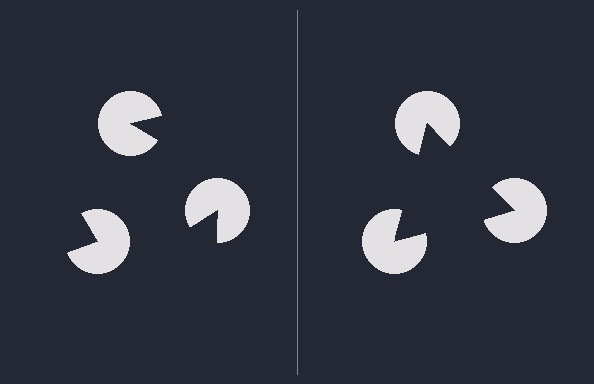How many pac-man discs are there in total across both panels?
6 — 3 on each side.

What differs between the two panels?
The pac-man discs are positioned identically on both sides; only the wedge orientations differ. On the right they align to a triangle; on the left they are misaligned.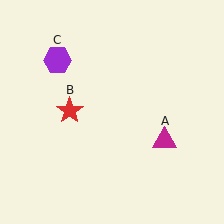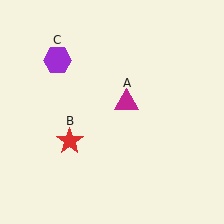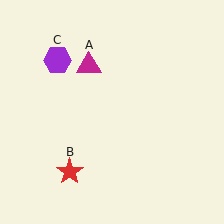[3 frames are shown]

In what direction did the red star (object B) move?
The red star (object B) moved down.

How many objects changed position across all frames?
2 objects changed position: magenta triangle (object A), red star (object B).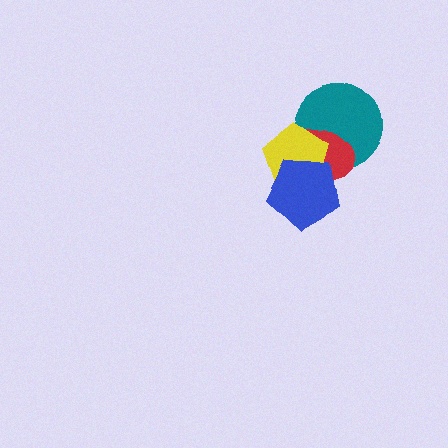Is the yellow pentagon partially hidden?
Yes, it is partially covered by another shape.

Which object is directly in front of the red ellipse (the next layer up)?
The yellow pentagon is directly in front of the red ellipse.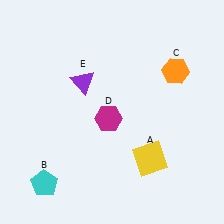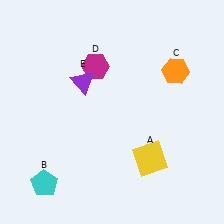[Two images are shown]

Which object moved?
The magenta hexagon (D) moved up.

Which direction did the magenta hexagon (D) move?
The magenta hexagon (D) moved up.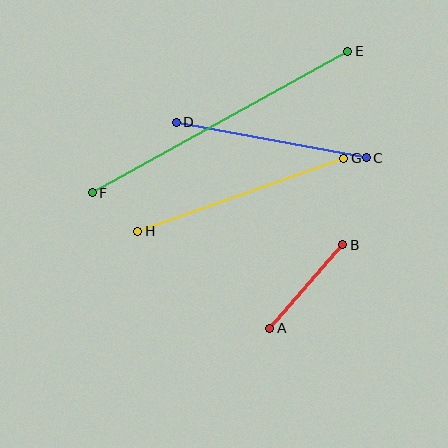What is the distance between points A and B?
The distance is approximately 111 pixels.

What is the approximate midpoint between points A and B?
The midpoint is at approximately (306, 286) pixels.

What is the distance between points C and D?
The distance is approximately 193 pixels.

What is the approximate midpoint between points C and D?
The midpoint is at approximately (271, 140) pixels.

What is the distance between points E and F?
The distance is approximately 292 pixels.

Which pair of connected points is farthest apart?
Points E and F are farthest apart.